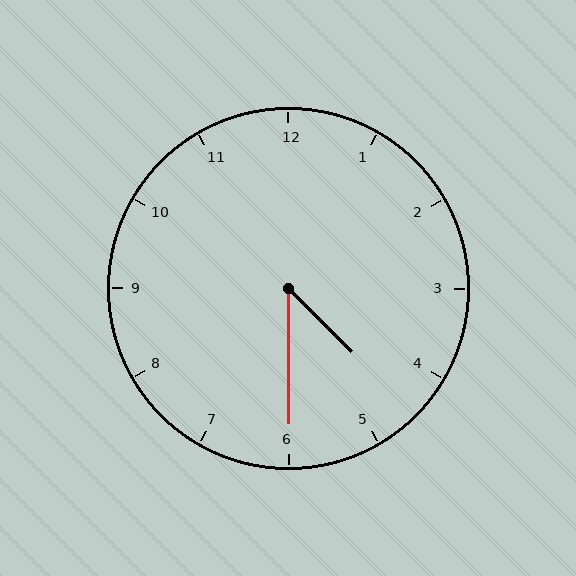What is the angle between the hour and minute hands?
Approximately 45 degrees.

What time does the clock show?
4:30.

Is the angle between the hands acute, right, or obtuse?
It is acute.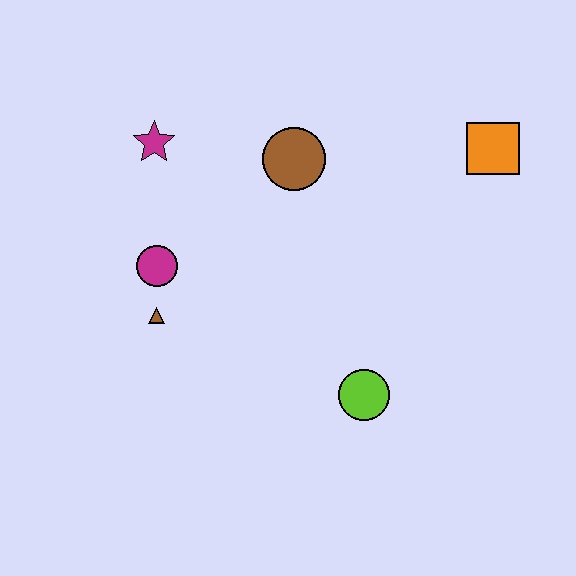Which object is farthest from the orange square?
The brown triangle is farthest from the orange square.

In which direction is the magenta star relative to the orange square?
The magenta star is to the left of the orange square.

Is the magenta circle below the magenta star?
Yes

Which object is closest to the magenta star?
The magenta circle is closest to the magenta star.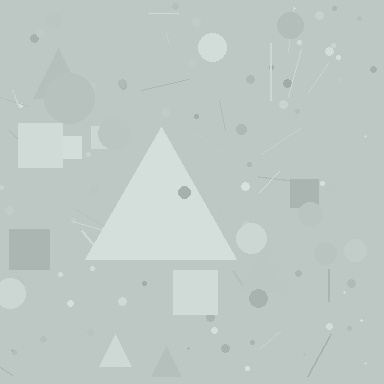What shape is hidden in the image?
A triangle is hidden in the image.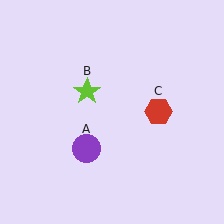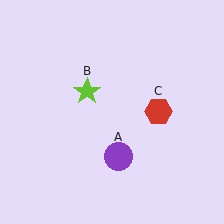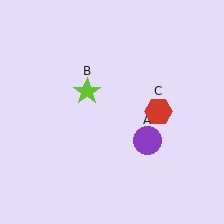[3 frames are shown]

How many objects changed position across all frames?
1 object changed position: purple circle (object A).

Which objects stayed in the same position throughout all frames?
Lime star (object B) and red hexagon (object C) remained stationary.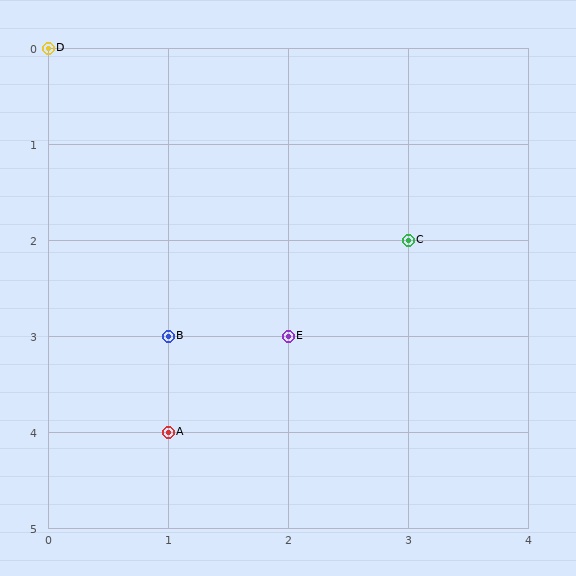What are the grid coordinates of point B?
Point B is at grid coordinates (1, 3).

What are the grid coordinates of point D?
Point D is at grid coordinates (0, 0).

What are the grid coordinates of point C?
Point C is at grid coordinates (3, 2).